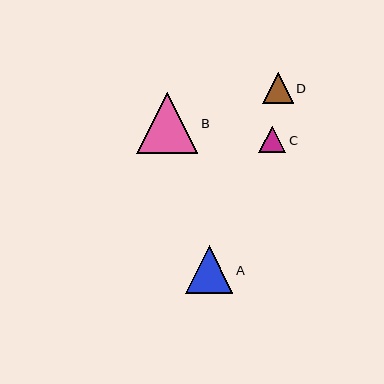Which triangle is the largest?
Triangle B is the largest with a size of approximately 61 pixels.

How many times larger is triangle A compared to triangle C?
Triangle A is approximately 1.8 times the size of triangle C.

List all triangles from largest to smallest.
From largest to smallest: B, A, D, C.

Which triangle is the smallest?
Triangle C is the smallest with a size of approximately 27 pixels.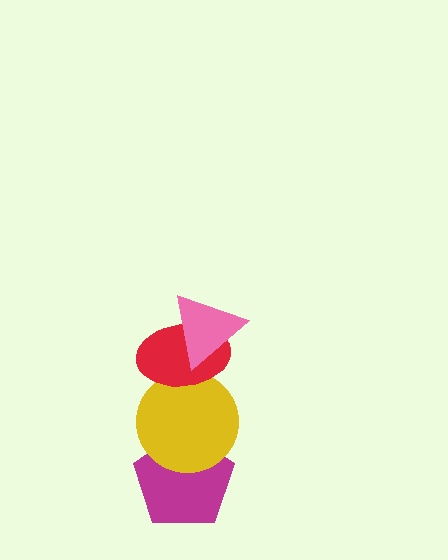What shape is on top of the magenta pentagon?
The yellow circle is on top of the magenta pentagon.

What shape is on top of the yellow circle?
The red ellipse is on top of the yellow circle.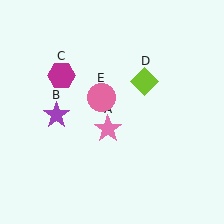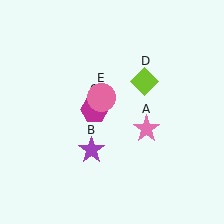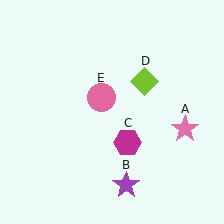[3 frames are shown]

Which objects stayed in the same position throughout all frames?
Lime diamond (object D) and pink circle (object E) remained stationary.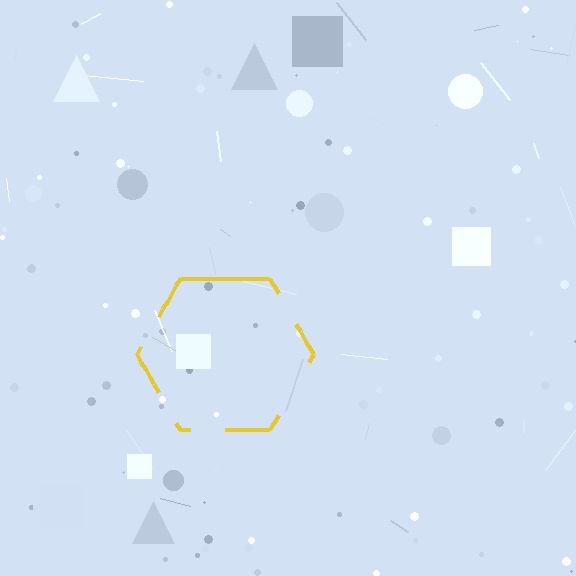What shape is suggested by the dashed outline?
The dashed outline suggests a hexagon.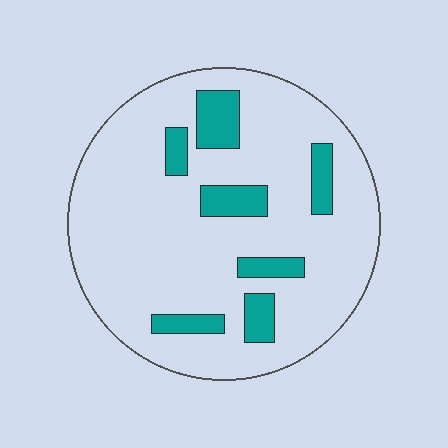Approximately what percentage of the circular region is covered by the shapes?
Approximately 15%.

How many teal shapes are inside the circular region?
7.